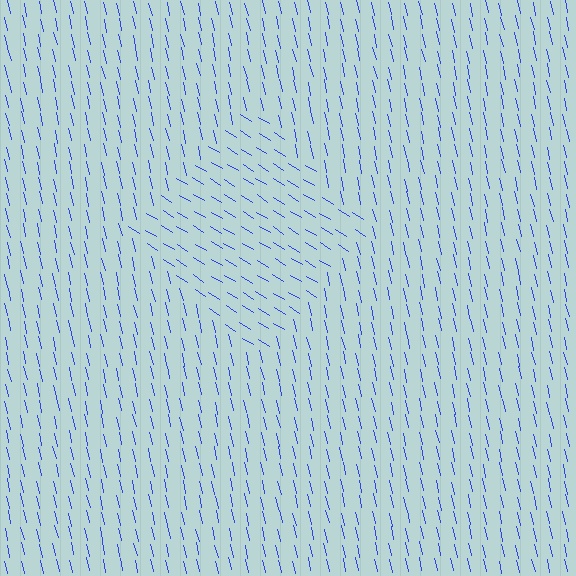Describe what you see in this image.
The image is filled with small blue line segments. A diamond region in the image has lines oriented differently from the surrounding lines, creating a visible texture boundary.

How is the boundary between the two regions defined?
The boundary is defined purely by a change in line orientation (approximately 45 degrees difference). All lines are the same color and thickness.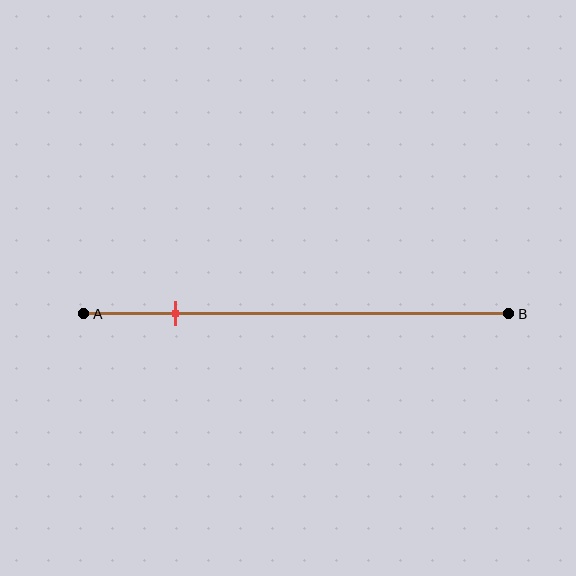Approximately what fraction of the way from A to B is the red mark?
The red mark is approximately 20% of the way from A to B.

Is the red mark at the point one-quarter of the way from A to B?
No, the mark is at about 20% from A, not at the 25% one-quarter point.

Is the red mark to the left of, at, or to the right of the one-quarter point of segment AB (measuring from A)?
The red mark is to the left of the one-quarter point of segment AB.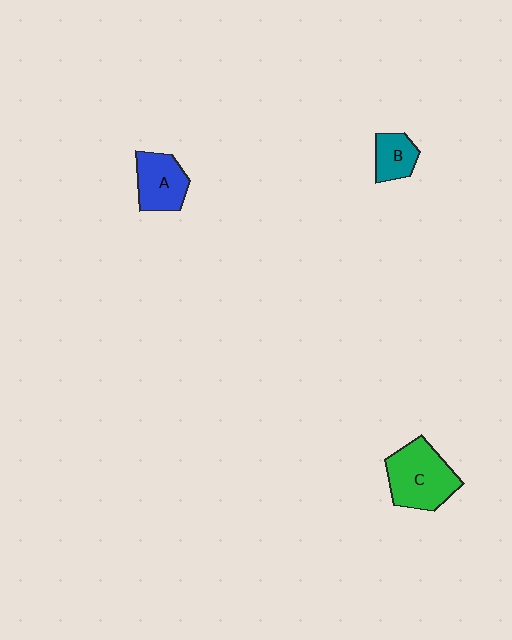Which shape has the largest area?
Shape C (green).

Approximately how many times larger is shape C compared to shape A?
Approximately 1.4 times.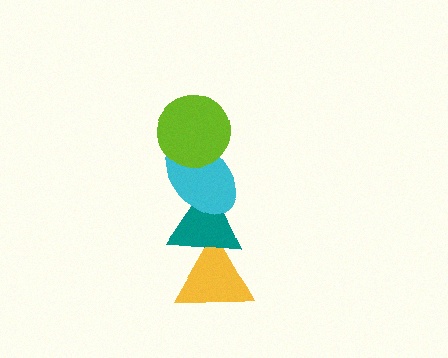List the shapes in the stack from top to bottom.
From top to bottom: the lime circle, the cyan ellipse, the teal triangle, the yellow triangle.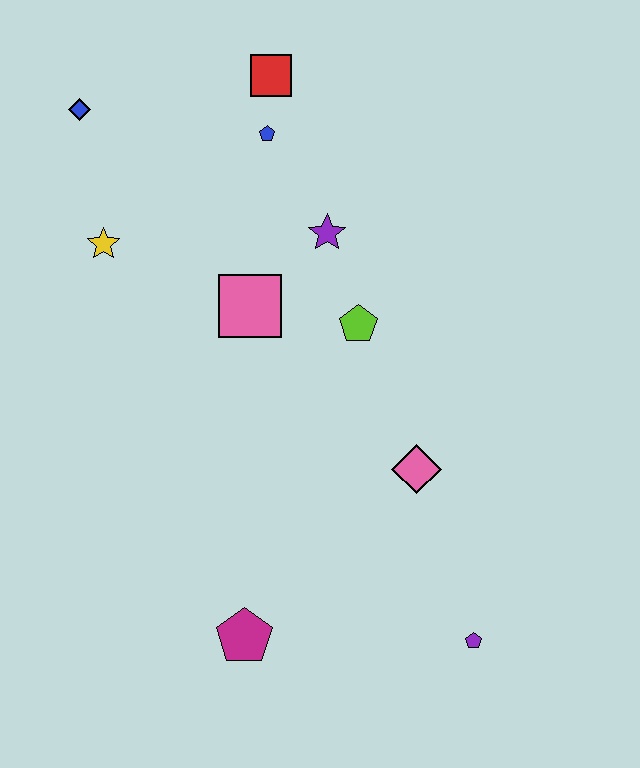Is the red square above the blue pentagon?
Yes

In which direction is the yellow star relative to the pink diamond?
The yellow star is to the left of the pink diamond.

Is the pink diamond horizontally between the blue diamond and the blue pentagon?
No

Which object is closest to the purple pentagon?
The pink diamond is closest to the purple pentagon.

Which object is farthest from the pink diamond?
The blue diamond is farthest from the pink diamond.